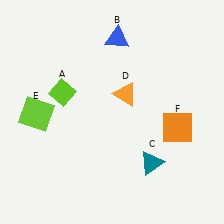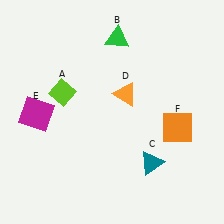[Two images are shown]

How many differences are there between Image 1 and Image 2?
There are 2 differences between the two images.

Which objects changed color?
B changed from blue to green. E changed from lime to magenta.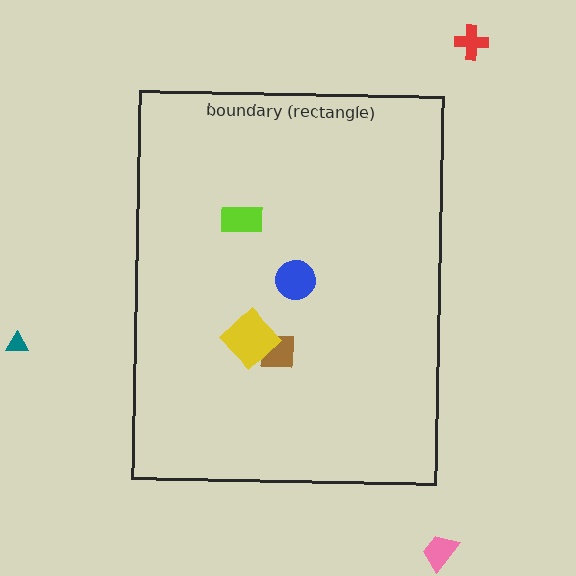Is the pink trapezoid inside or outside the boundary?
Outside.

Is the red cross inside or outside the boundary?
Outside.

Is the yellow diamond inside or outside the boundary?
Inside.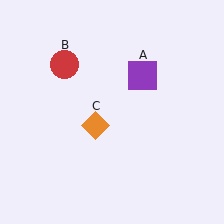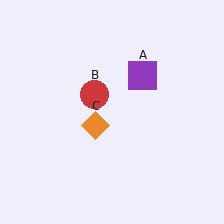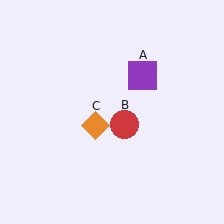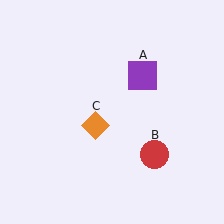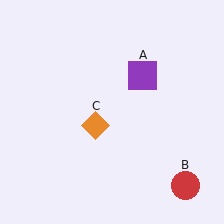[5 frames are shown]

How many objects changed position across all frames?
1 object changed position: red circle (object B).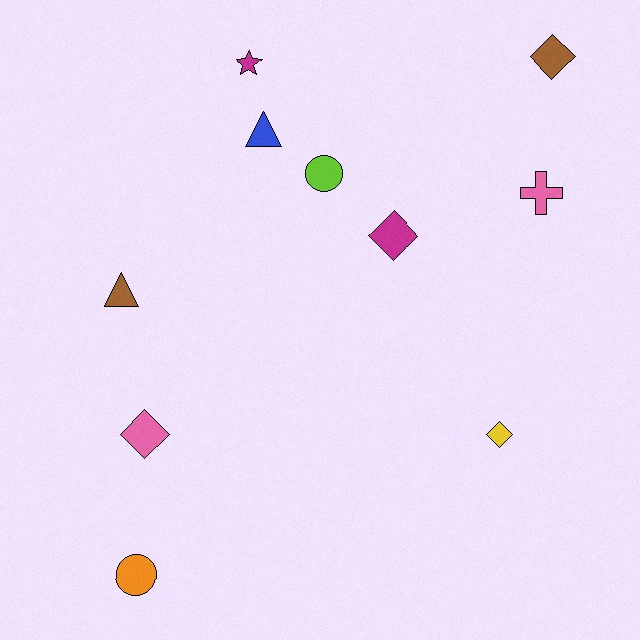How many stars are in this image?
There is 1 star.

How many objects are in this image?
There are 10 objects.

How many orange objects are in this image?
There is 1 orange object.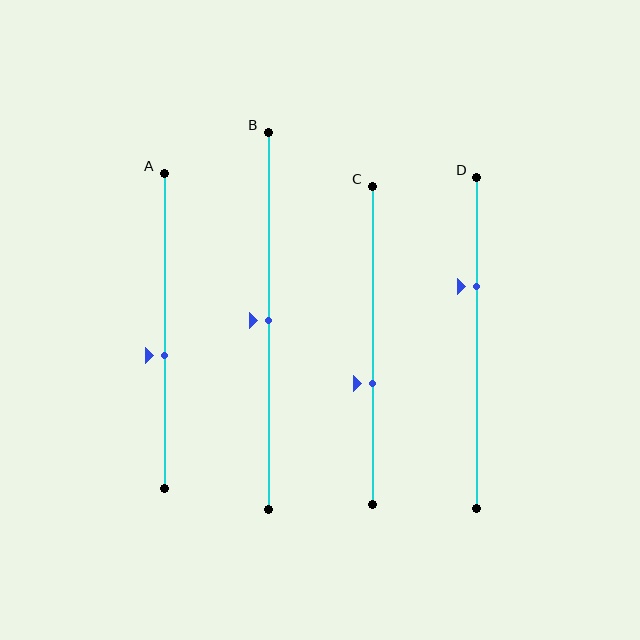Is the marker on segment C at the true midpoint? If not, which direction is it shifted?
No, the marker on segment C is shifted downward by about 12% of the segment length.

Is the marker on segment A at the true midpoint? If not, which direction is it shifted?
No, the marker on segment A is shifted downward by about 8% of the segment length.